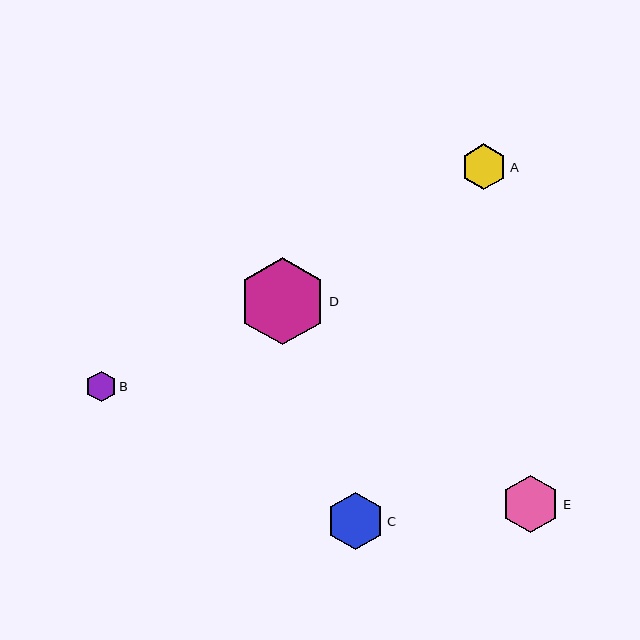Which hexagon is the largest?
Hexagon D is the largest with a size of approximately 87 pixels.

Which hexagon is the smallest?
Hexagon B is the smallest with a size of approximately 30 pixels.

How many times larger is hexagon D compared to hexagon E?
Hexagon D is approximately 1.5 times the size of hexagon E.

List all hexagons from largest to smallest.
From largest to smallest: D, E, C, A, B.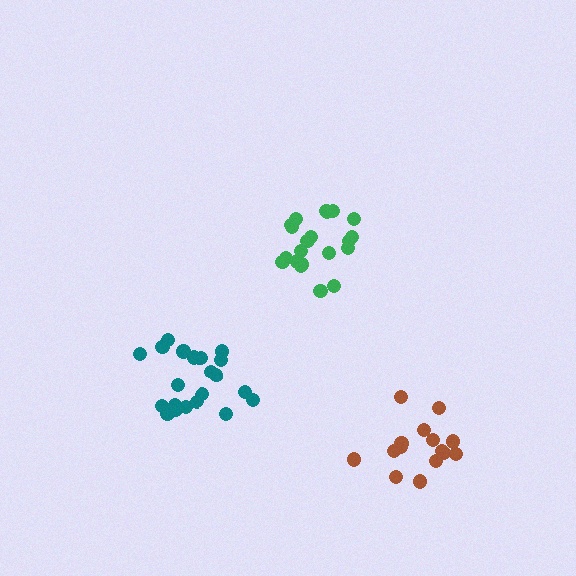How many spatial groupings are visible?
There are 3 spatial groupings.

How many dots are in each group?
Group 1: 16 dots, Group 2: 21 dots, Group 3: 21 dots (58 total).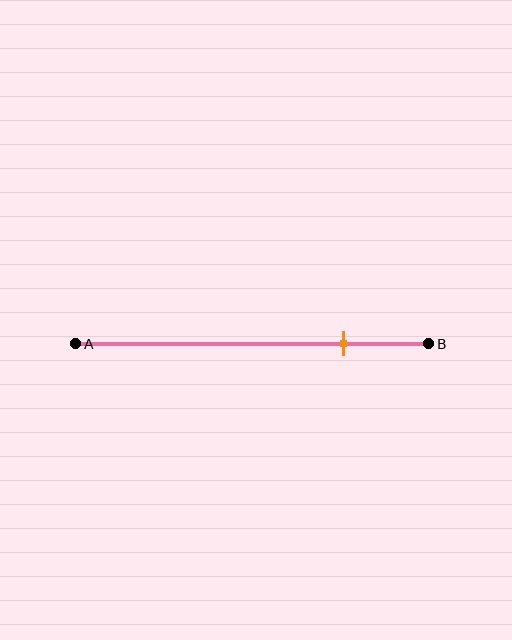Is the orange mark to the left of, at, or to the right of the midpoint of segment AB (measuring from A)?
The orange mark is to the right of the midpoint of segment AB.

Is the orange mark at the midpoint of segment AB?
No, the mark is at about 75% from A, not at the 50% midpoint.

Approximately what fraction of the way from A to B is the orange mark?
The orange mark is approximately 75% of the way from A to B.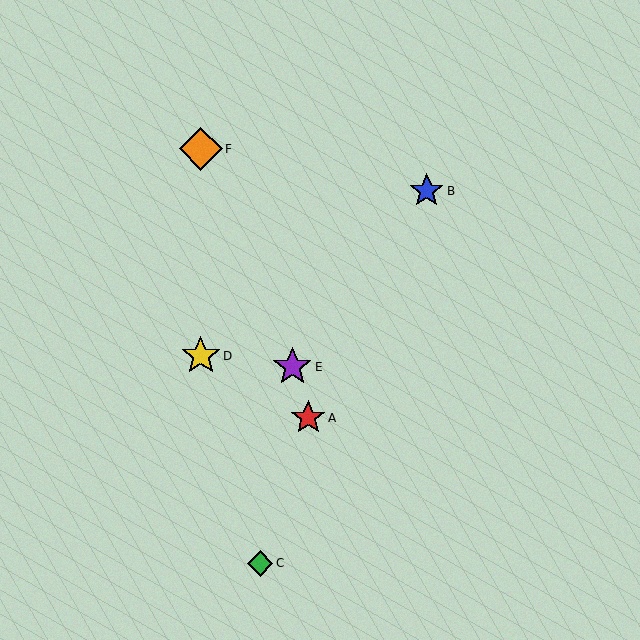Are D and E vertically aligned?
No, D is at x≈201 and E is at x≈292.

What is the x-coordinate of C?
Object C is at x≈260.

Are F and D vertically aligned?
Yes, both are at x≈201.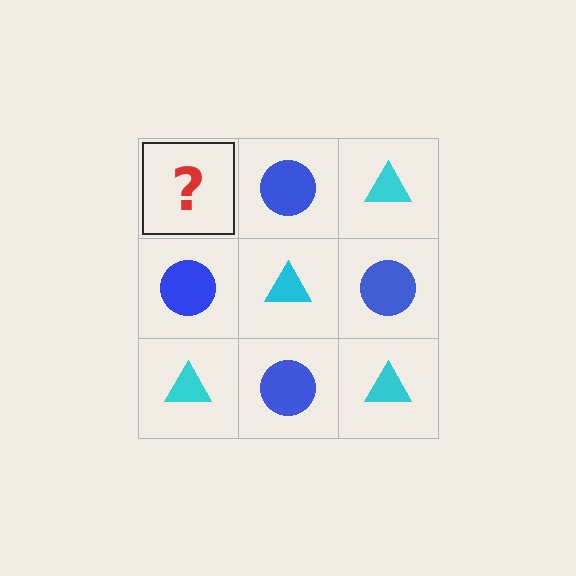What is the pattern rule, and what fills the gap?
The rule is that it alternates cyan triangle and blue circle in a checkerboard pattern. The gap should be filled with a cyan triangle.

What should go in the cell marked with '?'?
The missing cell should contain a cyan triangle.